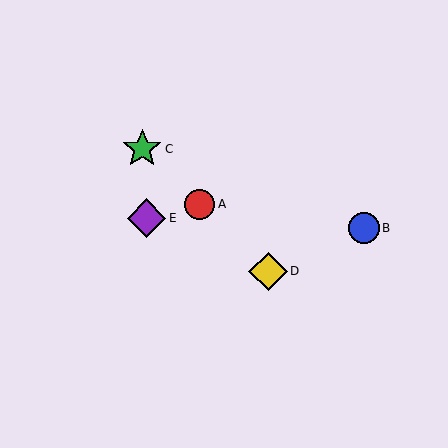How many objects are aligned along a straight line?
3 objects (A, C, D) are aligned along a straight line.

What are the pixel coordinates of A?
Object A is at (199, 204).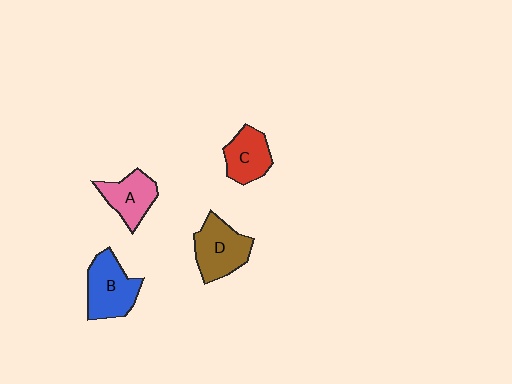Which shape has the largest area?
Shape B (blue).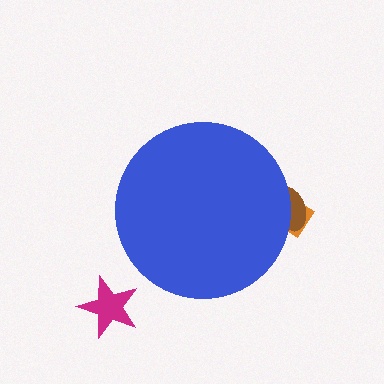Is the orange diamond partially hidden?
Yes, the orange diamond is partially hidden behind the blue circle.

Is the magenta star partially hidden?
No, the magenta star is fully visible.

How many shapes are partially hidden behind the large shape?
2 shapes are partially hidden.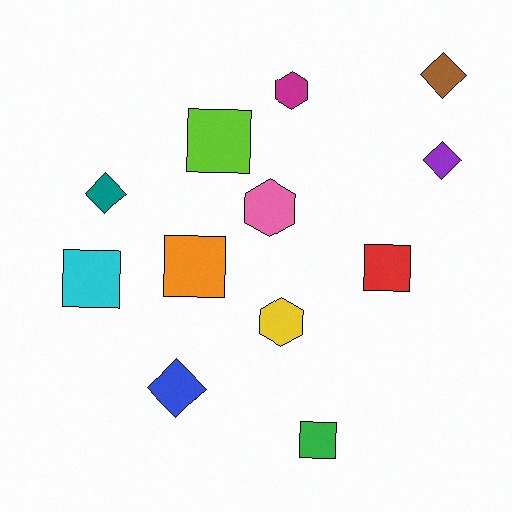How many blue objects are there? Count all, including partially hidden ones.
There is 1 blue object.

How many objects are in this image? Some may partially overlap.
There are 12 objects.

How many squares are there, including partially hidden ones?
There are 5 squares.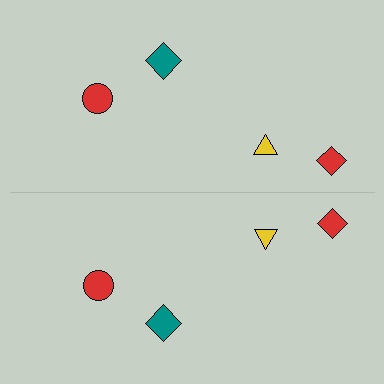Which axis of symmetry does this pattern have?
The pattern has a horizontal axis of symmetry running through the center of the image.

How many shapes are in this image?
There are 8 shapes in this image.